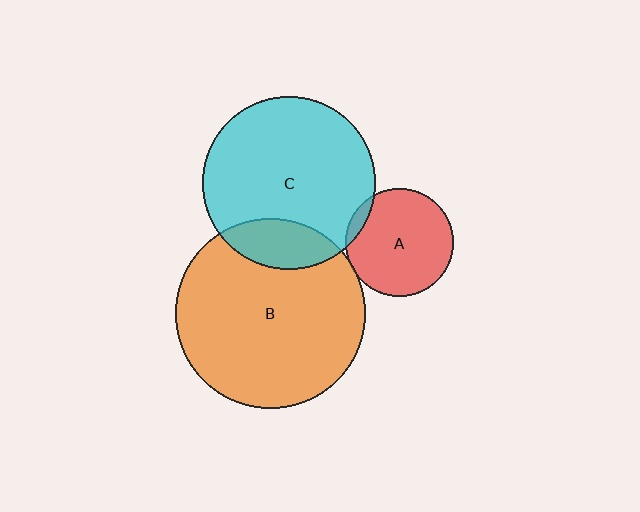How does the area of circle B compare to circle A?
Approximately 3.1 times.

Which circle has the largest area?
Circle B (orange).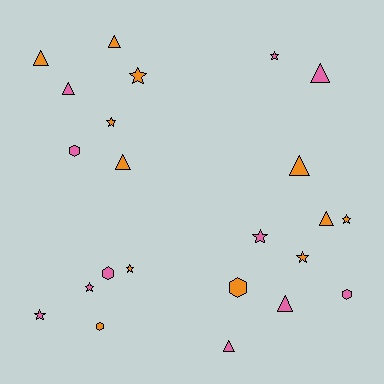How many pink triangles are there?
There are 4 pink triangles.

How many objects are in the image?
There are 23 objects.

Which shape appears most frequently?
Star, with 9 objects.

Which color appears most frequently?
Orange, with 12 objects.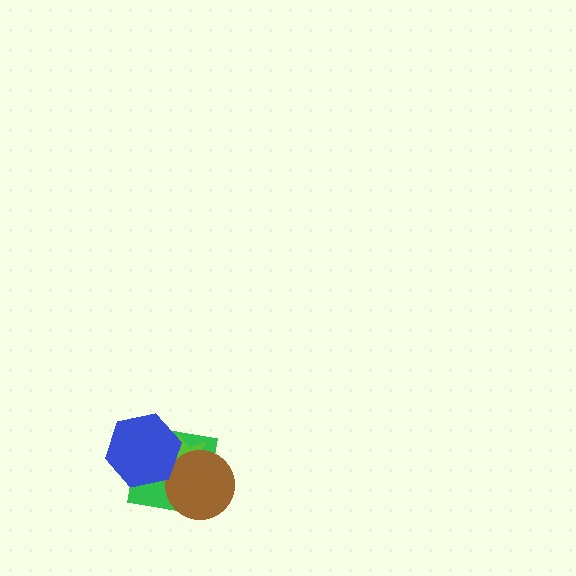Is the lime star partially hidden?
Yes, it is partially covered by another shape.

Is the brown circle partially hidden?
No, no other shape covers it.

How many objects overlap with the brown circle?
2 objects overlap with the brown circle.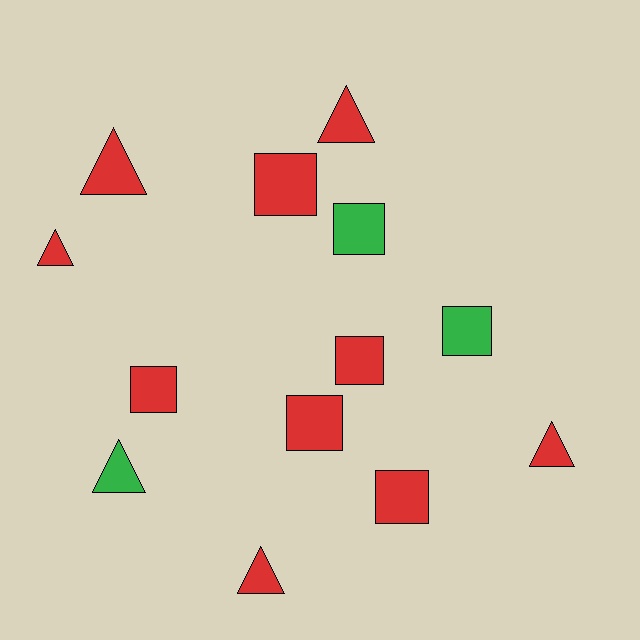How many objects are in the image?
There are 13 objects.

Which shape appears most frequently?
Square, with 7 objects.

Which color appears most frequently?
Red, with 10 objects.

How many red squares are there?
There are 5 red squares.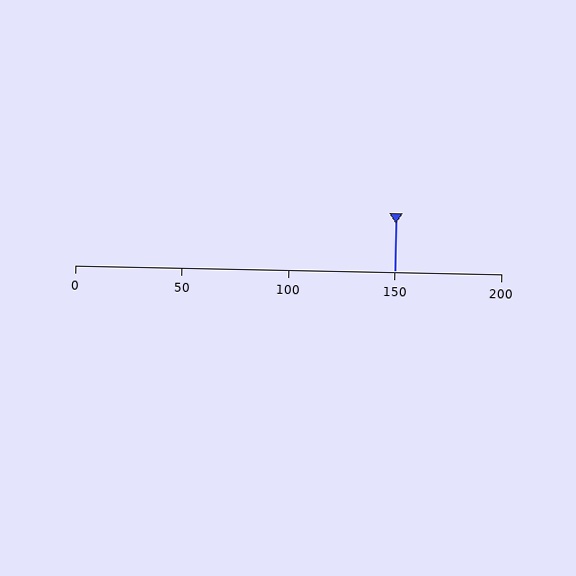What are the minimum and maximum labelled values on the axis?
The axis runs from 0 to 200.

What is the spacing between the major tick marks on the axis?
The major ticks are spaced 50 apart.